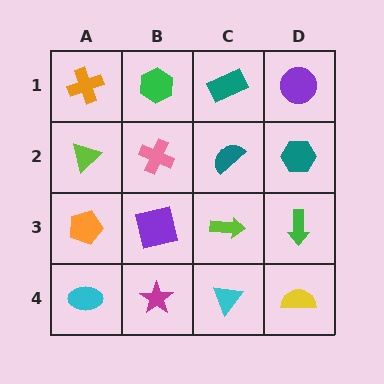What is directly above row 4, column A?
An orange pentagon.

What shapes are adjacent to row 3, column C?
A teal semicircle (row 2, column C), a cyan triangle (row 4, column C), a purple square (row 3, column B), a green arrow (row 3, column D).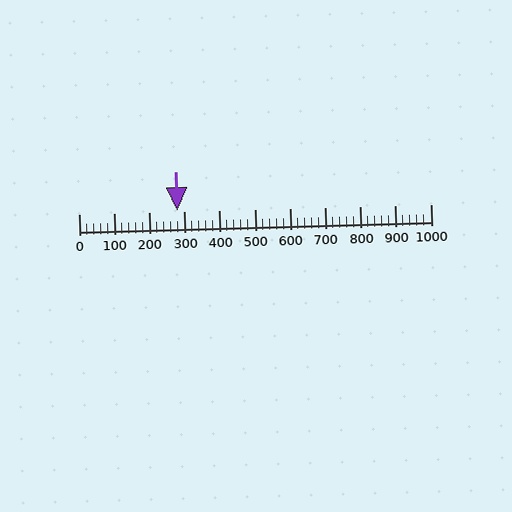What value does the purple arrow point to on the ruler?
The purple arrow points to approximately 280.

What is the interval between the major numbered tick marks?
The major tick marks are spaced 100 units apart.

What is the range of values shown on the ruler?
The ruler shows values from 0 to 1000.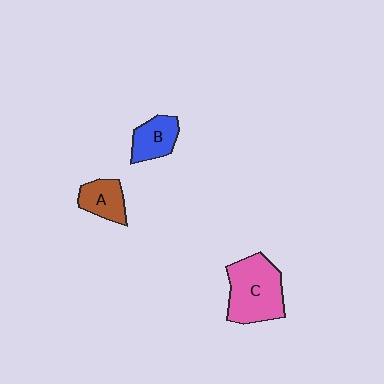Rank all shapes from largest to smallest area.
From largest to smallest: C (pink), B (blue), A (brown).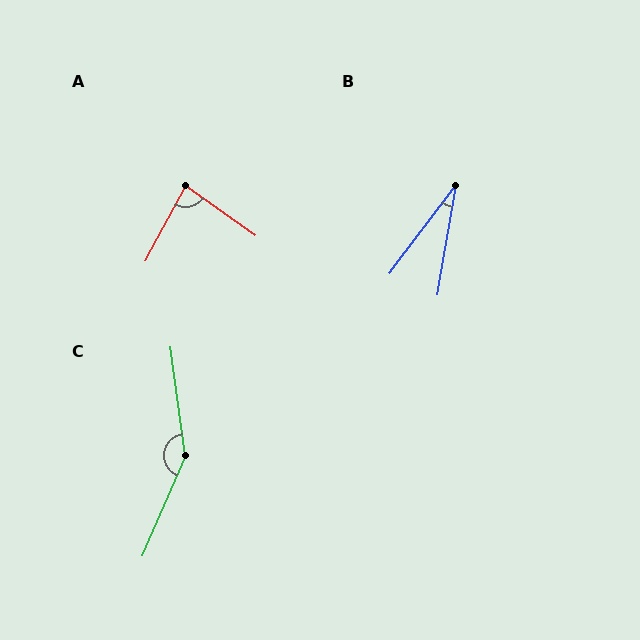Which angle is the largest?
C, at approximately 149 degrees.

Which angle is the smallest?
B, at approximately 27 degrees.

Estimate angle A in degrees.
Approximately 83 degrees.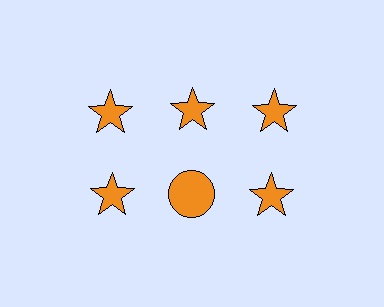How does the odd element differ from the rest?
It has a different shape: circle instead of star.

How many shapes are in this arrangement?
There are 6 shapes arranged in a grid pattern.